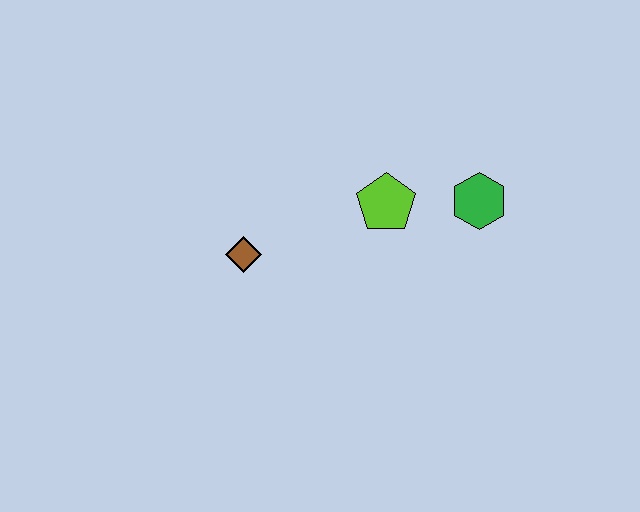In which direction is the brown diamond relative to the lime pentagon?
The brown diamond is to the left of the lime pentagon.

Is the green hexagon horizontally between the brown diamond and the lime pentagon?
No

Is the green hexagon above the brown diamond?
Yes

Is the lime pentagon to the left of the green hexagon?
Yes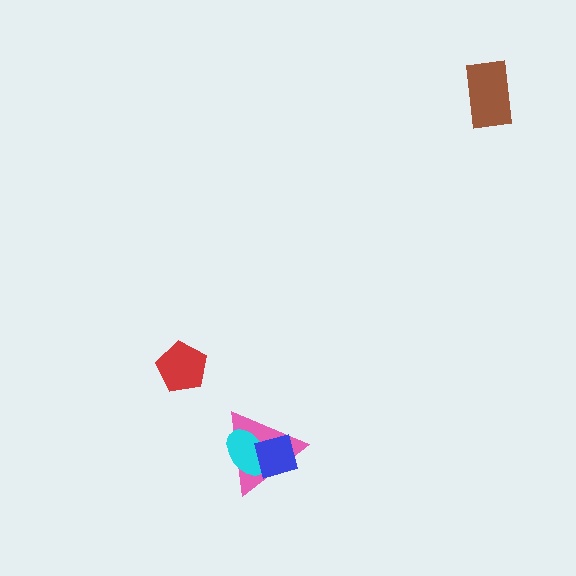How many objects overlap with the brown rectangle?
0 objects overlap with the brown rectangle.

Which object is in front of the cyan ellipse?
The blue diamond is in front of the cyan ellipse.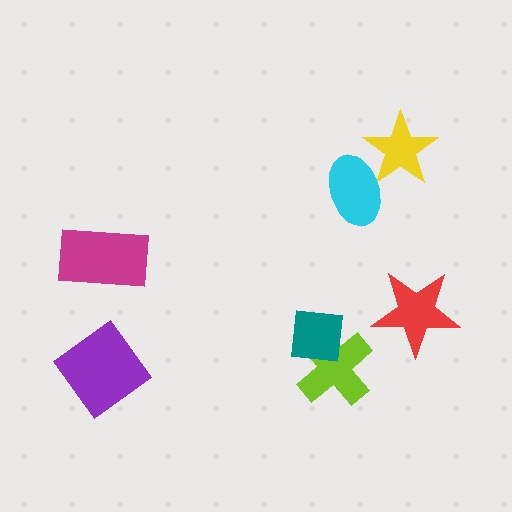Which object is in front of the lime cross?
The teal square is in front of the lime cross.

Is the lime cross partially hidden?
Yes, it is partially covered by another shape.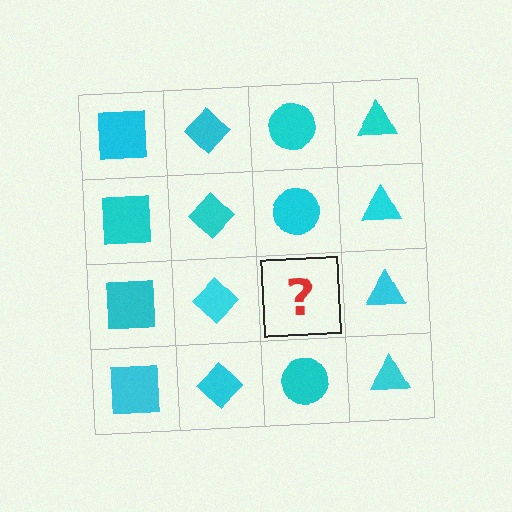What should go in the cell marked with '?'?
The missing cell should contain a cyan circle.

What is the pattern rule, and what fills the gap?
The rule is that each column has a consistent shape. The gap should be filled with a cyan circle.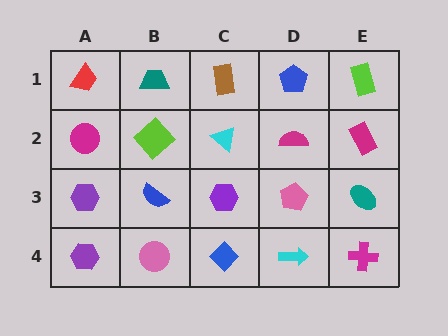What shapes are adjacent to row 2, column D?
A blue pentagon (row 1, column D), a pink pentagon (row 3, column D), a cyan triangle (row 2, column C), a magenta rectangle (row 2, column E).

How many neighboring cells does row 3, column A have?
3.